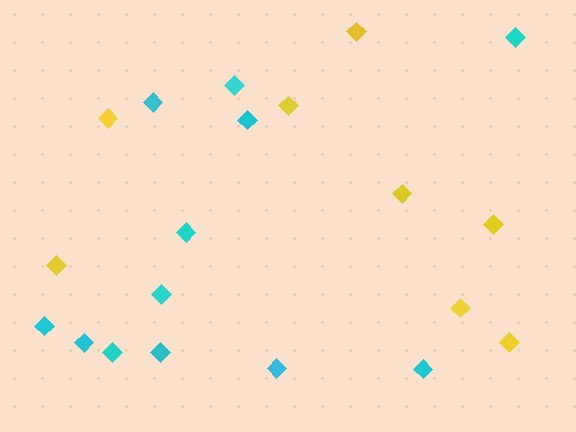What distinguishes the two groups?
There are 2 groups: one group of cyan diamonds (12) and one group of yellow diamonds (8).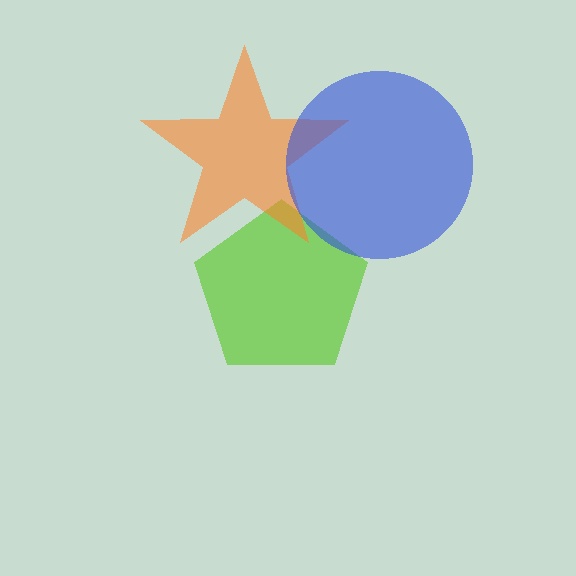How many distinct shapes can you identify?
There are 3 distinct shapes: a lime pentagon, an orange star, a blue circle.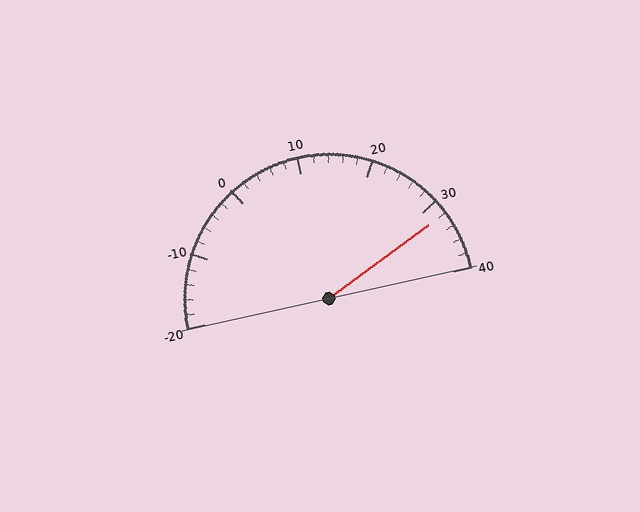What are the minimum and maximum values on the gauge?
The gauge ranges from -20 to 40.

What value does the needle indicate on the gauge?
The needle indicates approximately 32.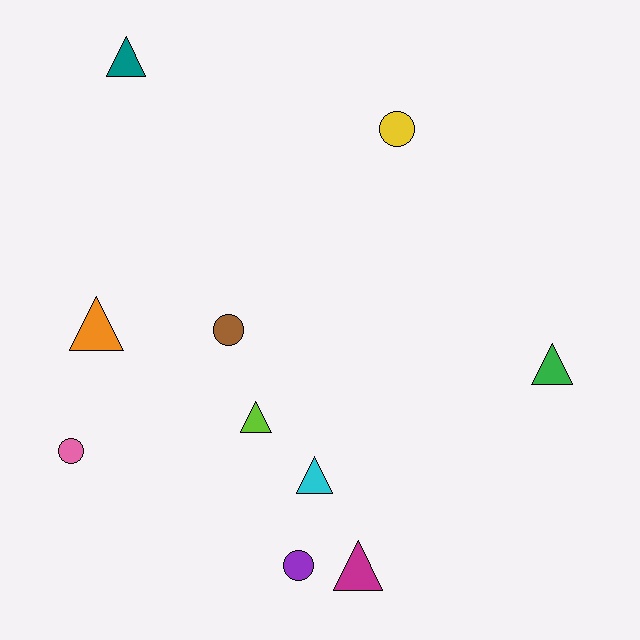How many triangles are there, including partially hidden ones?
There are 6 triangles.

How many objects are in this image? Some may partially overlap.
There are 10 objects.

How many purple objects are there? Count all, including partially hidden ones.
There is 1 purple object.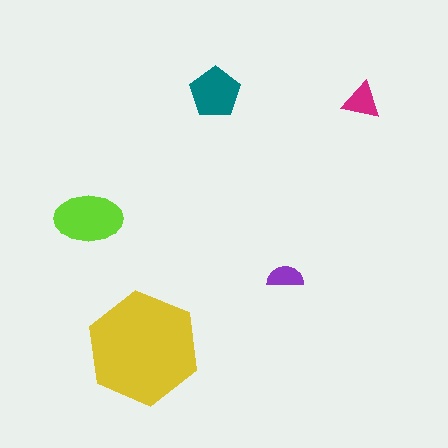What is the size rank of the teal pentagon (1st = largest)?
3rd.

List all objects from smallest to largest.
The purple semicircle, the magenta triangle, the teal pentagon, the lime ellipse, the yellow hexagon.